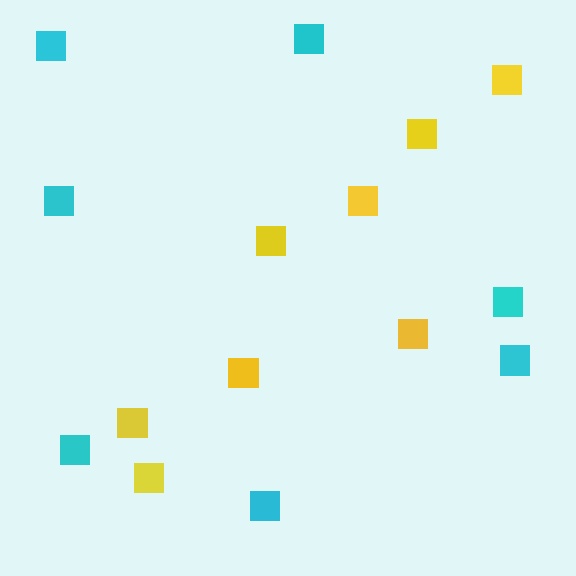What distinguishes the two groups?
There are 2 groups: one group of yellow squares (8) and one group of cyan squares (7).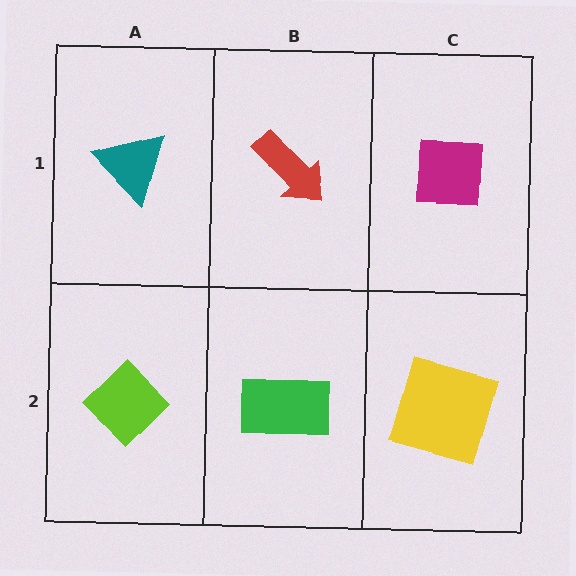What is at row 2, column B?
A green rectangle.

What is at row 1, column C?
A magenta square.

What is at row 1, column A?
A teal triangle.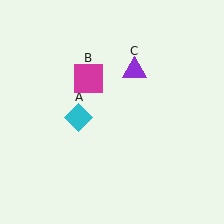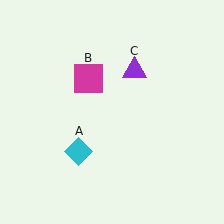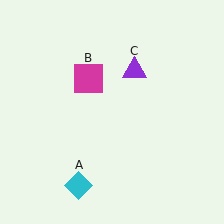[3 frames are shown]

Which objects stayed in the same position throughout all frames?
Magenta square (object B) and purple triangle (object C) remained stationary.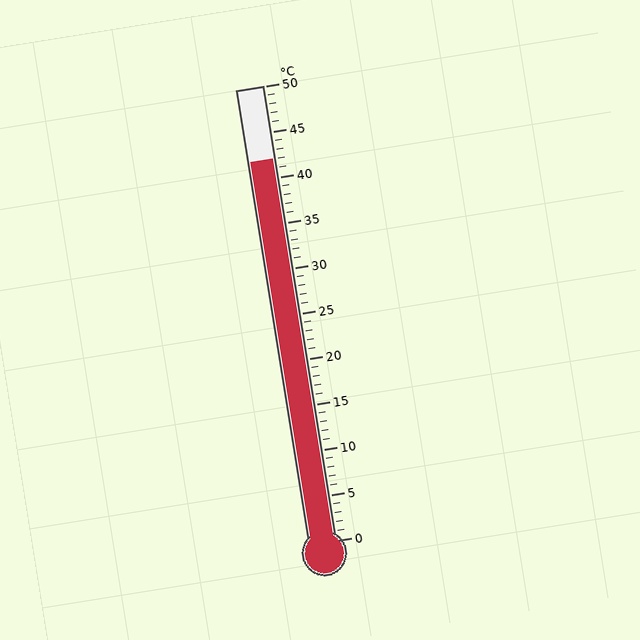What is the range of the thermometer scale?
The thermometer scale ranges from 0°C to 50°C.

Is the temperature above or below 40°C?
The temperature is above 40°C.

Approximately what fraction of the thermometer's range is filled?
The thermometer is filled to approximately 85% of its range.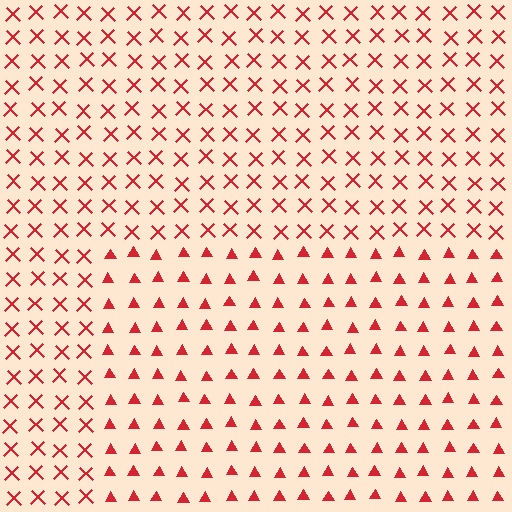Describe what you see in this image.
The image is filled with small red elements arranged in a uniform grid. A rectangle-shaped region contains triangles, while the surrounding area contains X marks. The boundary is defined purely by the change in element shape.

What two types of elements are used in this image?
The image uses triangles inside the rectangle region and X marks outside it.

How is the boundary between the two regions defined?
The boundary is defined by a change in element shape: triangles inside vs. X marks outside. All elements share the same color and spacing.